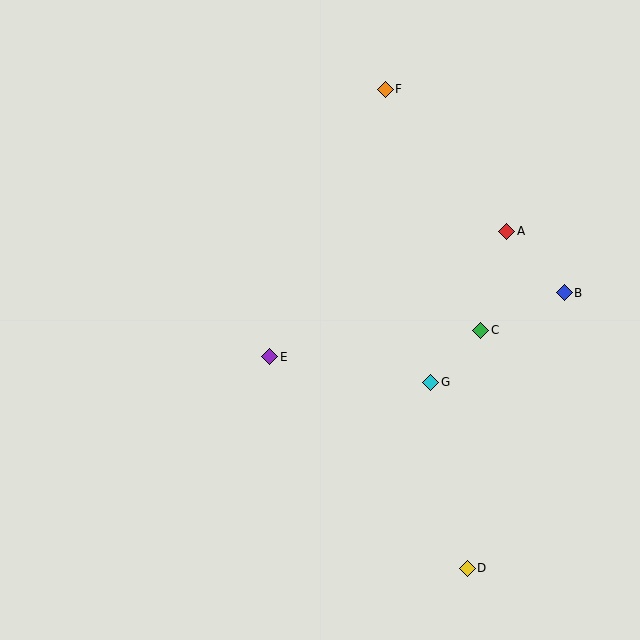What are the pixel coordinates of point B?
Point B is at (564, 293).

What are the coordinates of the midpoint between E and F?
The midpoint between E and F is at (328, 223).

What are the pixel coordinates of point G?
Point G is at (431, 382).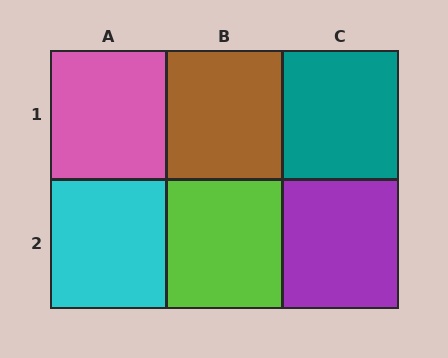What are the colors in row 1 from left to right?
Pink, brown, teal.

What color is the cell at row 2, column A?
Cyan.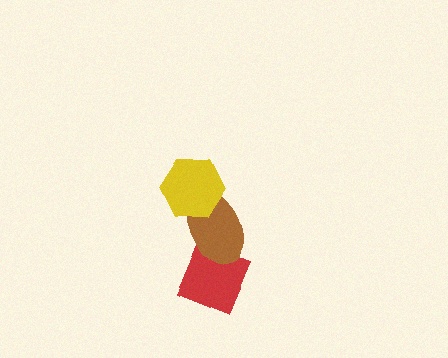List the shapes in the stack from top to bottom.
From top to bottom: the yellow hexagon, the brown ellipse, the red diamond.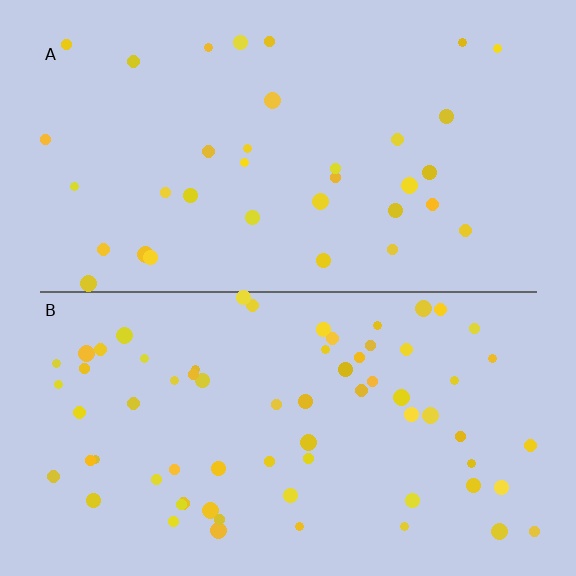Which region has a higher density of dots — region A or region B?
B (the bottom).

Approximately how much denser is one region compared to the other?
Approximately 2.0× — region B over region A.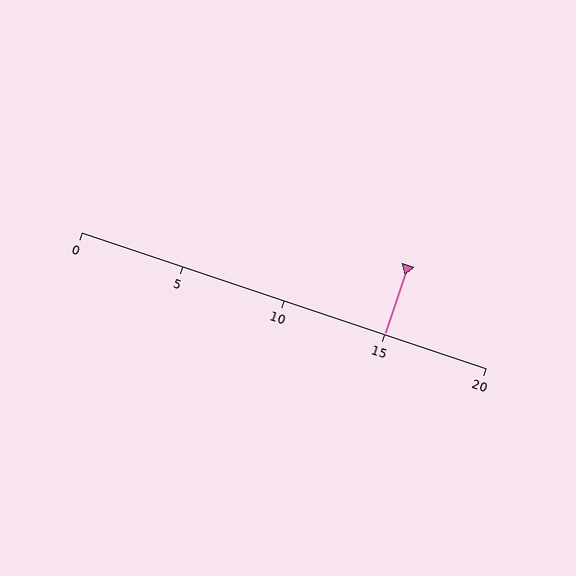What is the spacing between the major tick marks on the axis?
The major ticks are spaced 5 apart.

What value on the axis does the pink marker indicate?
The marker indicates approximately 15.